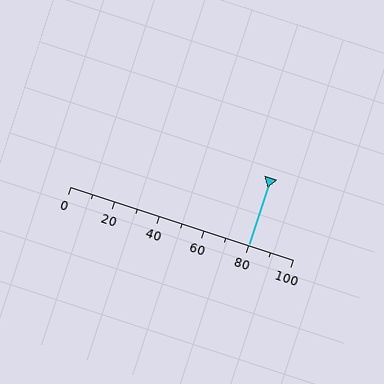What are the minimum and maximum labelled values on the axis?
The axis runs from 0 to 100.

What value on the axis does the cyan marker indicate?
The marker indicates approximately 80.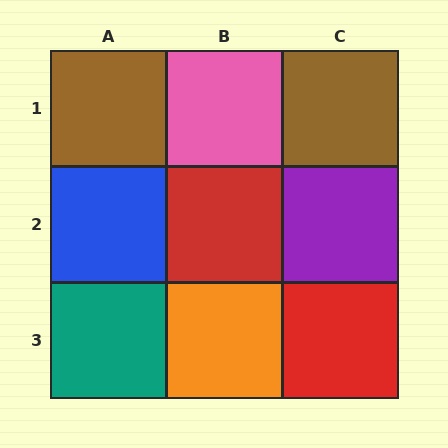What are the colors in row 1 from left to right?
Brown, pink, brown.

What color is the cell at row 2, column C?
Purple.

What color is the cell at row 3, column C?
Red.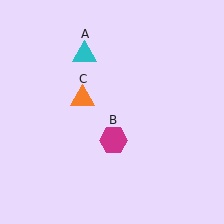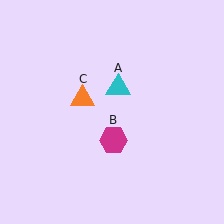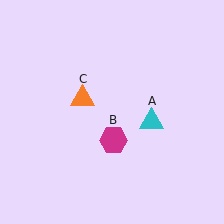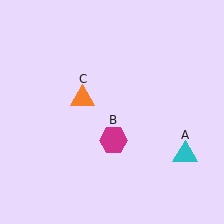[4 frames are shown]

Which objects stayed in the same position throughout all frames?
Magenta hexagon (object B) and orange triangle (object C) remained stationary.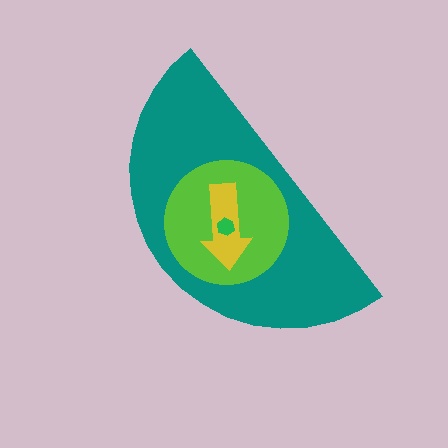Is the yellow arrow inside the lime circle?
Yes.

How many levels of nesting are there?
4.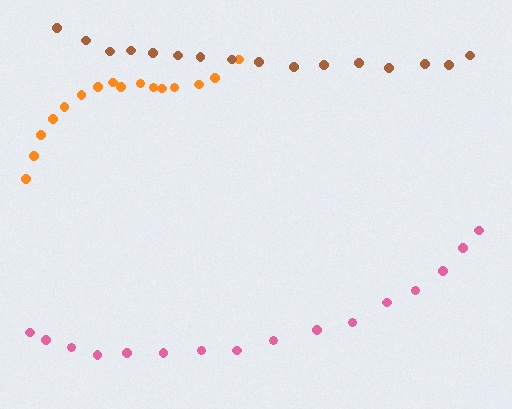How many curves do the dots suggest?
There are 3 distinct paths.